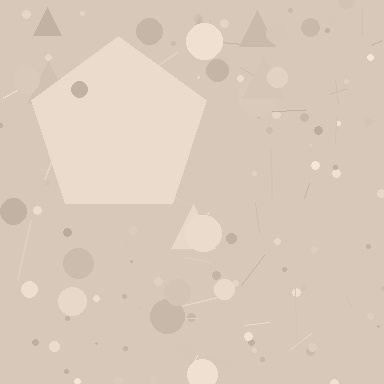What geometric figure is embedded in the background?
A pentagon is embedded in the background.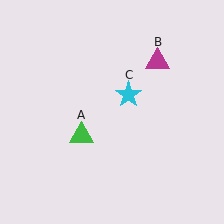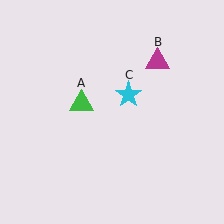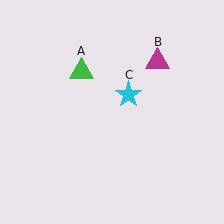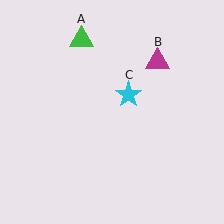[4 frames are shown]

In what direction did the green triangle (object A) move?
The green triangle (object A) moved up.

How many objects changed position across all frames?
1 object changed position: green triangle (object A).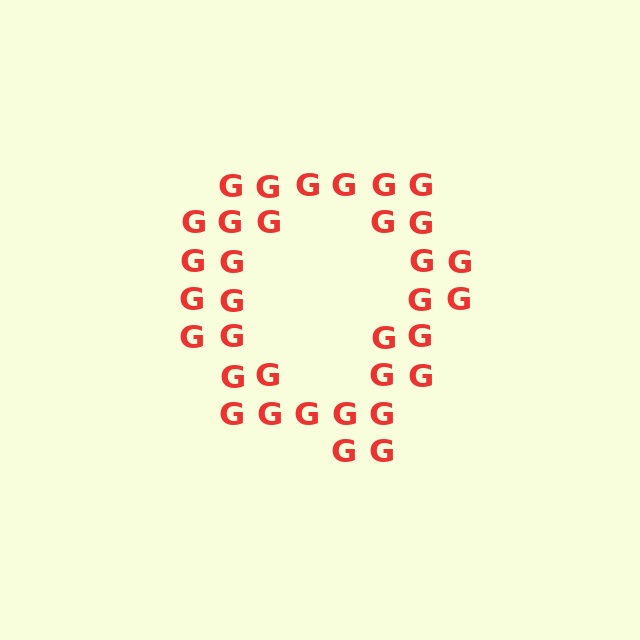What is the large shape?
The large shape is the letter Q.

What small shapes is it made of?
It is made of small letter G's.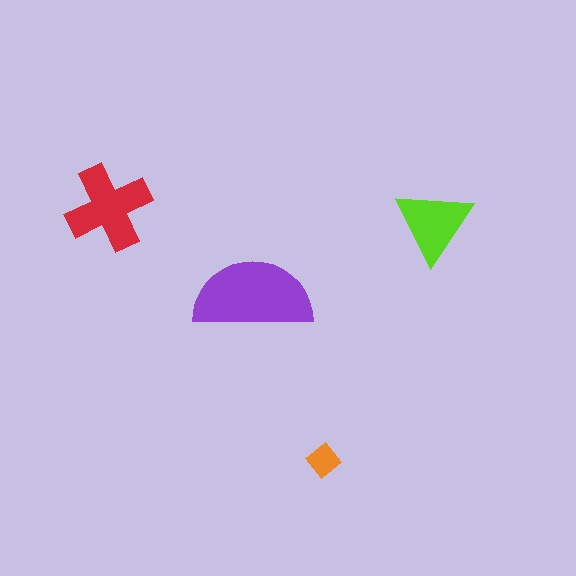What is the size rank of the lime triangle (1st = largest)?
3rd.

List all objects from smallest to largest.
The orange diamond, the lime triangle, the red cross, the purple semicircle.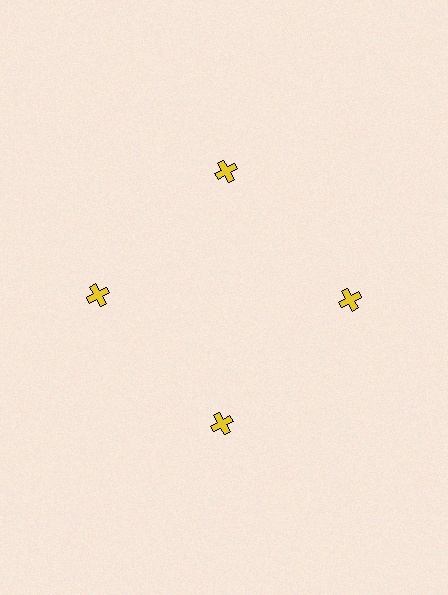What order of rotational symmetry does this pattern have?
This pattern has 4-fold rotational symmetry.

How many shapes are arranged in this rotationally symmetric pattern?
There are 4 shapes, arranged in 4 groups of 1.